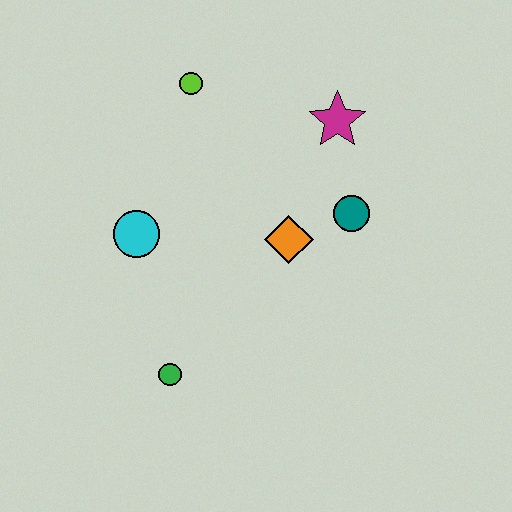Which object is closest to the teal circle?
The orange diamond is closest to the teal circle.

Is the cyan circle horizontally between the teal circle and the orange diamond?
No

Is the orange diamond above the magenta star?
No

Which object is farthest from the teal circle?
The green circle is farthest from the teal circle.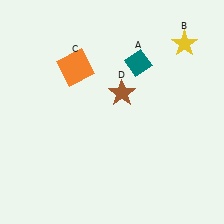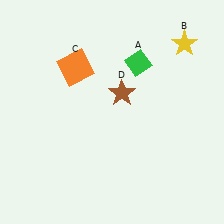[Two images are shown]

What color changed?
The diamond (A) changed from teal in Image 1 to green in Image 2.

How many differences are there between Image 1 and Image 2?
There is 1 difference between the two images.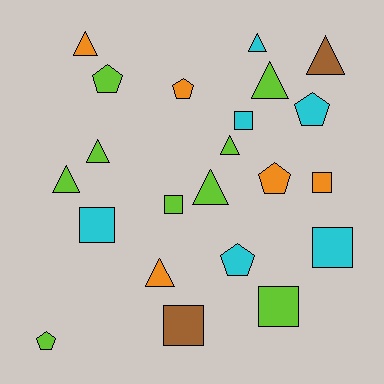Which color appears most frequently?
Lime, with 9 objects.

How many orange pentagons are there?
There are 2 orange pentagons.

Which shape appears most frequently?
Triangle, with 9 objects.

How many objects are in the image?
There are 22 objects.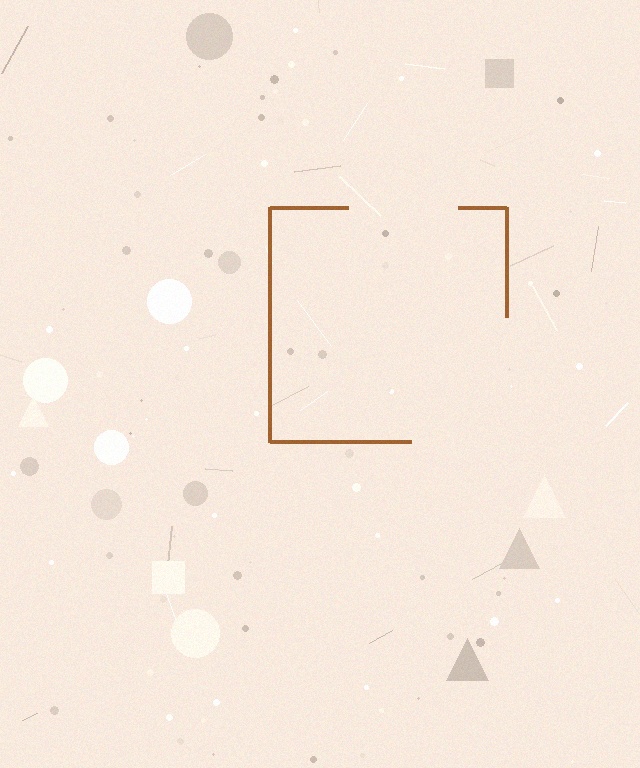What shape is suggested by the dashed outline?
The dashed outline suggests a square.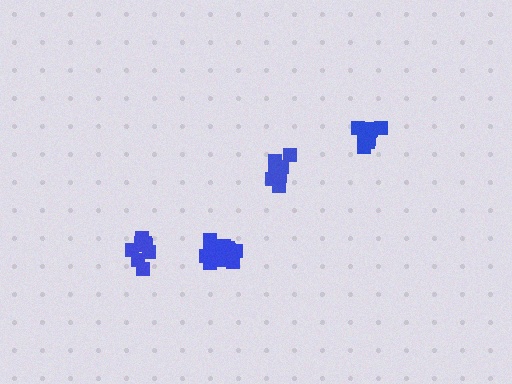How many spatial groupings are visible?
There are 4 spatial groupings.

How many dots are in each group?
Group 1: 8 dots, Group 2: 10 dots, Group 3: 12 dots, Group 4: 8 dots (38 total).